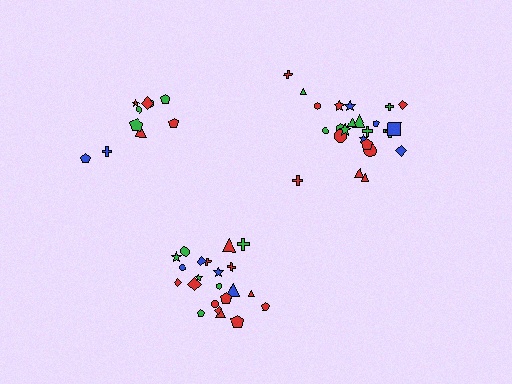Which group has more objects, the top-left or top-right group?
The top-right group.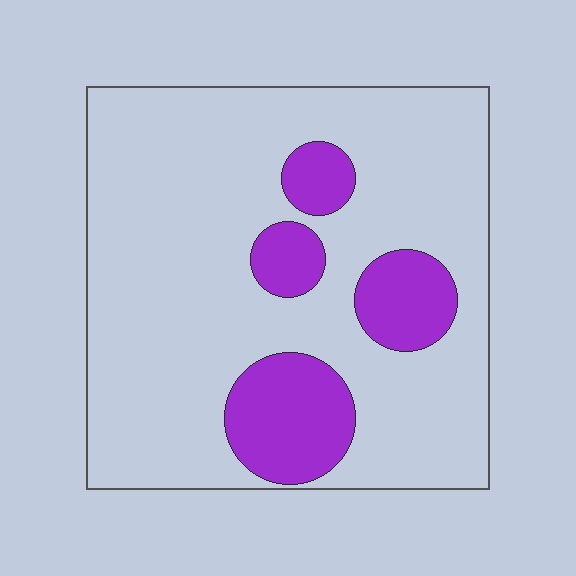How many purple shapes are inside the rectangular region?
4.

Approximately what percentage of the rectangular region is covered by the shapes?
Approximately 20%.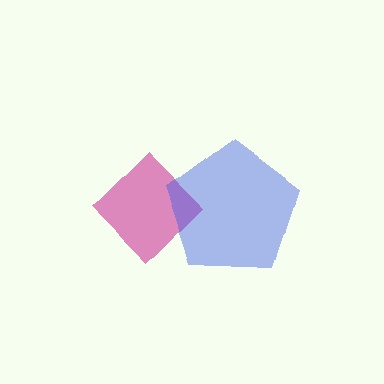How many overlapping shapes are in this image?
There are 2 overlapping shapes in the image.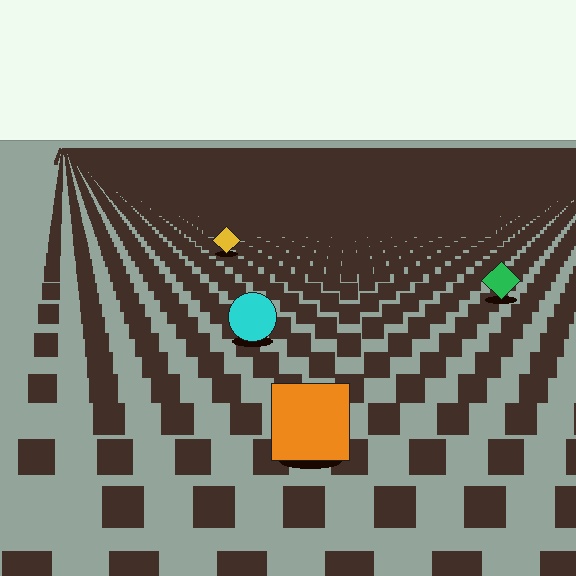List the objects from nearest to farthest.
From nearest to farthest: the orange square, the cyan circle, the green diamond, the yellow diamond.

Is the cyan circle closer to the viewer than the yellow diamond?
Yes. The cyan circle is closer — you can tell from the texture gradient: the ground texture is coarser near it.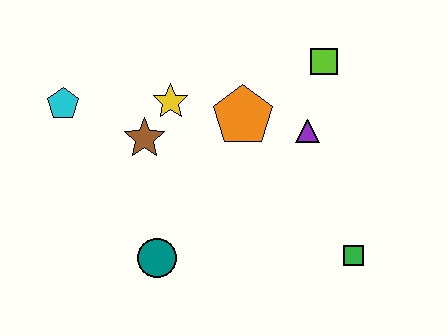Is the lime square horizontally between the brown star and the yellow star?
No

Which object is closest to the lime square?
The purple triangle is closest to the lime square.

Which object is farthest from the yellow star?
The green square is farthest from the yellow star.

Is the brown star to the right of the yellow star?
No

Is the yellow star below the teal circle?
No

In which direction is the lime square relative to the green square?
The lime square is above the green square.